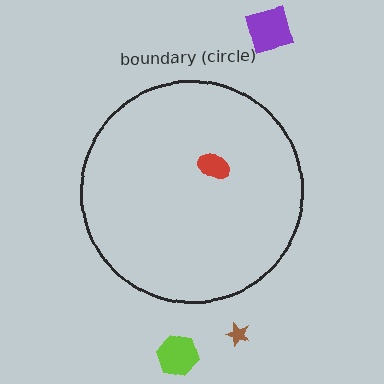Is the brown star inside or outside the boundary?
Outside.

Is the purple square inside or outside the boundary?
Outside.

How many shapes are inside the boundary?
1 inside, 3 outside.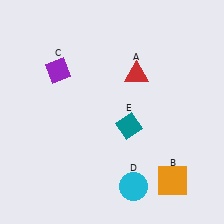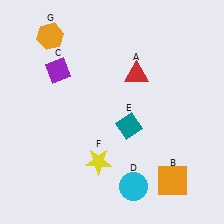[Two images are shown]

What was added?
A yellow star (F), an orange hexagon (G) were added in Image 2.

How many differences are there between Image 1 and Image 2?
There are 2 differences between the two images.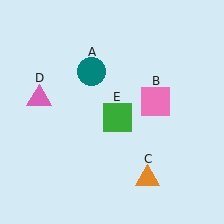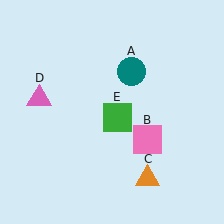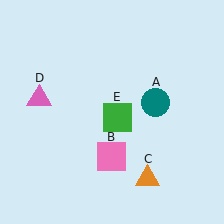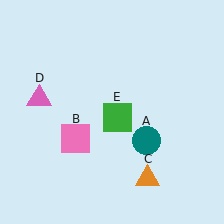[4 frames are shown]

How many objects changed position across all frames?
2 objects changed position: teal circle (object A), pink square (object B).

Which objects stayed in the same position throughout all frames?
Orange triangle (object C) and pink triangle (object D) and green square (object E) remained stationary.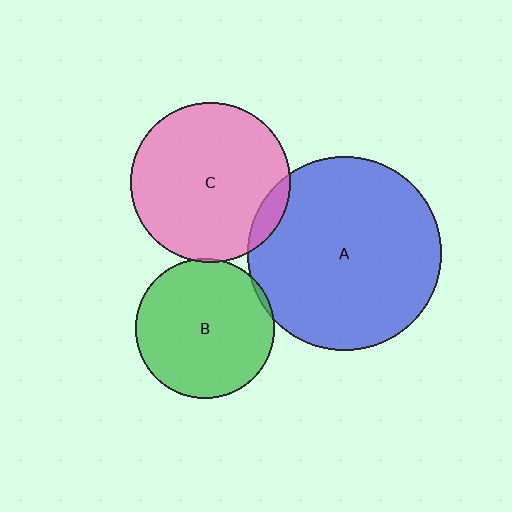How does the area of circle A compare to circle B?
Approximately 1.9 times.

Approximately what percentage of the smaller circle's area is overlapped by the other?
Approximately 5%.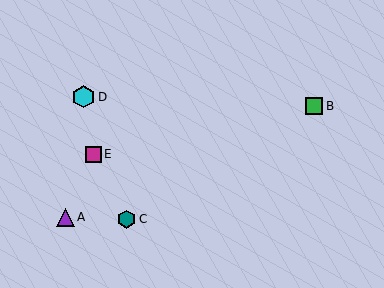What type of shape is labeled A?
Shape A is a purple triangle.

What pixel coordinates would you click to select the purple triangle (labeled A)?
Click at (65, 217) to select the purple triangle A.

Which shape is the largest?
The cyan hexagon (labeled D) is the largest.